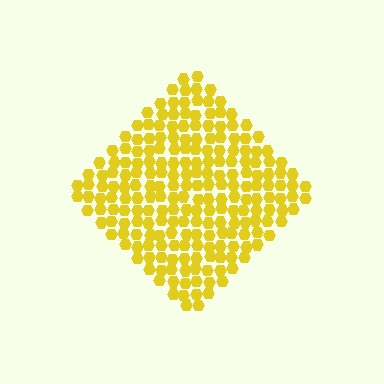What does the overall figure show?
The overall figure shows a diamond.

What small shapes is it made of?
It is made of small hexagons.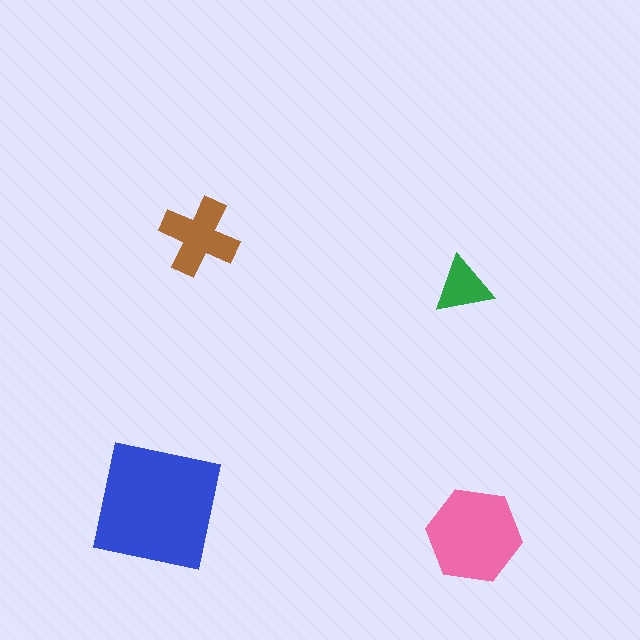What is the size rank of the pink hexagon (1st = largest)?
2nd.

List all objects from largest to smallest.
The blue square, the pink hexagon, the brown cross, the green triangle.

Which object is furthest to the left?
The blue square is leftmost.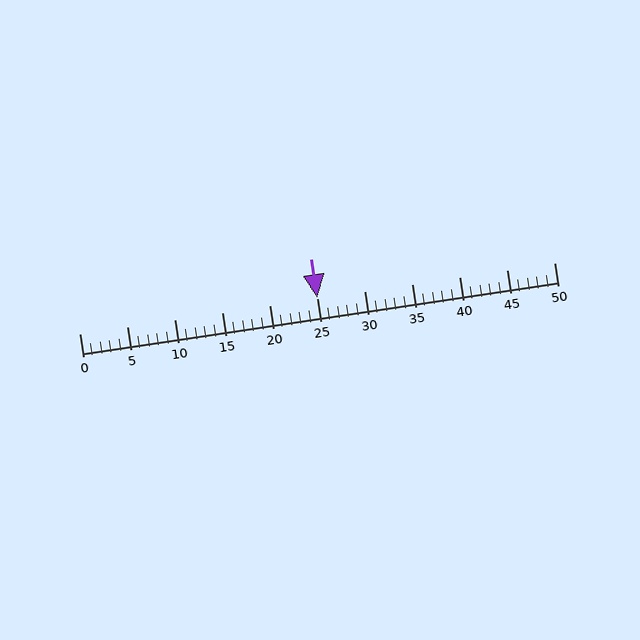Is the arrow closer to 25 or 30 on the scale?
The arrow is closer to 25.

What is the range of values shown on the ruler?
The ruler shows values from 0 to 50.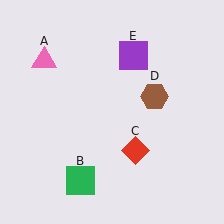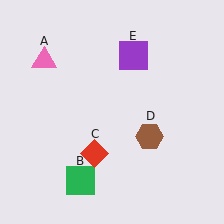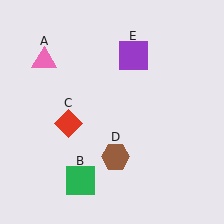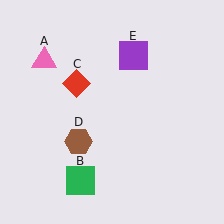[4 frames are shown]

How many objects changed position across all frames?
2 objects changed position: red diamond (object C), brown hexagon (object D).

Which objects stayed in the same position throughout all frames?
Pink triangle (object A) and green square (object B) and purple square (object E) remained stationary.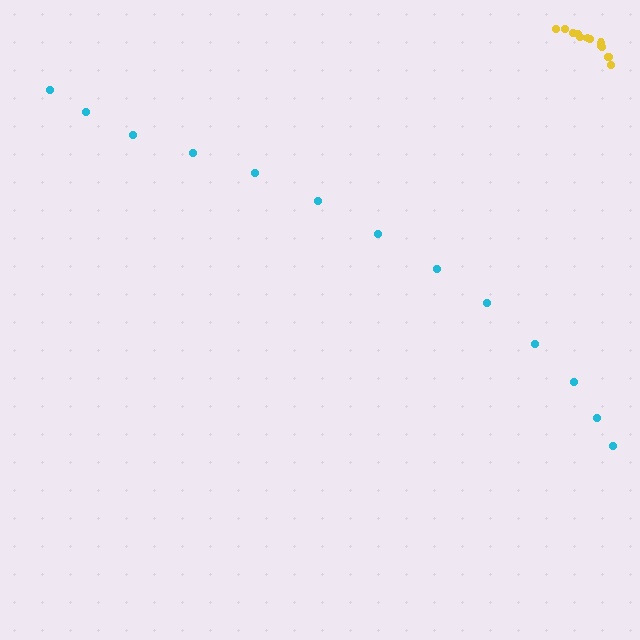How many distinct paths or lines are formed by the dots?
There are 2 distinct paths.